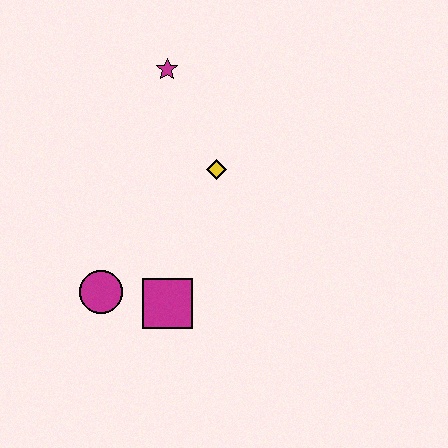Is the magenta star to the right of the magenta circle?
Yes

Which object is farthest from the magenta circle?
The magenta star is farthest from the magenta circle.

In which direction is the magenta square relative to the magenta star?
The magenta square is below the magenta star.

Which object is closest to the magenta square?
The magenta circle is closest to the magenta square.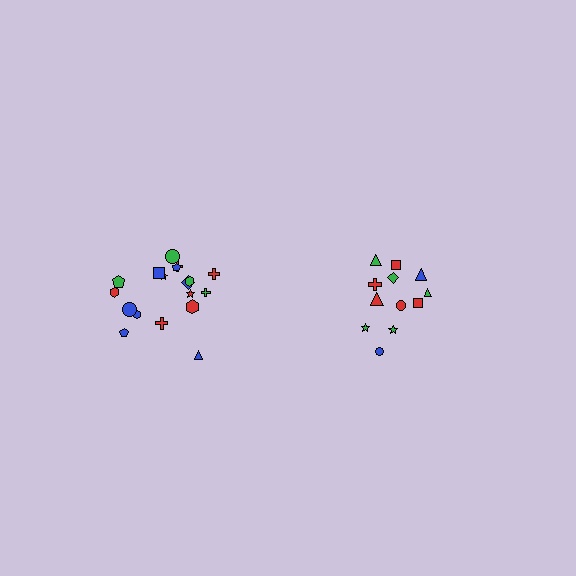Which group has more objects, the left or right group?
The left group.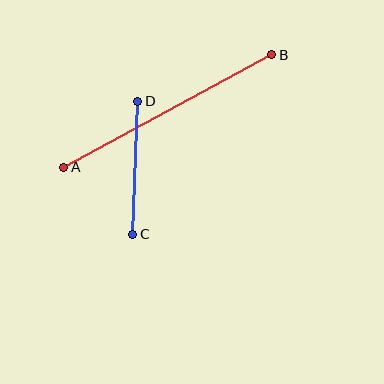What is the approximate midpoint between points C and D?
The midpoint is at approximately (135, 168) pixels.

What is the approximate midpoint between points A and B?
The midpoint is at approximately (168, 111) pixels.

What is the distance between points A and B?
The distance is approximately 236 pixels.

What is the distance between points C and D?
The distance is approximately 133 pixels.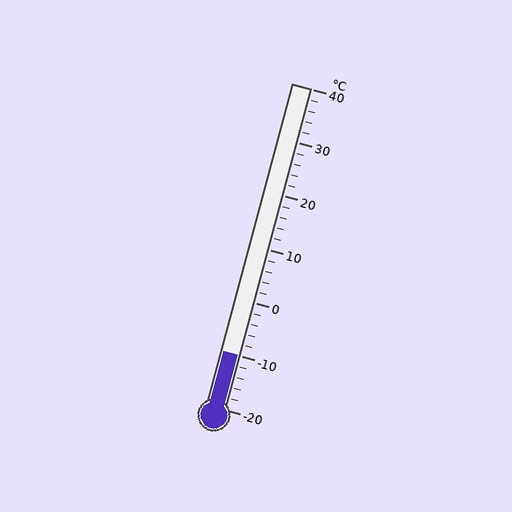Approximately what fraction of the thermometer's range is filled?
The thermometer is filled to approximately 15% of its range.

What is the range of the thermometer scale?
The thermometer scale ranges from -20°C to 40°C.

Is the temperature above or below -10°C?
The temperature is at -10°C.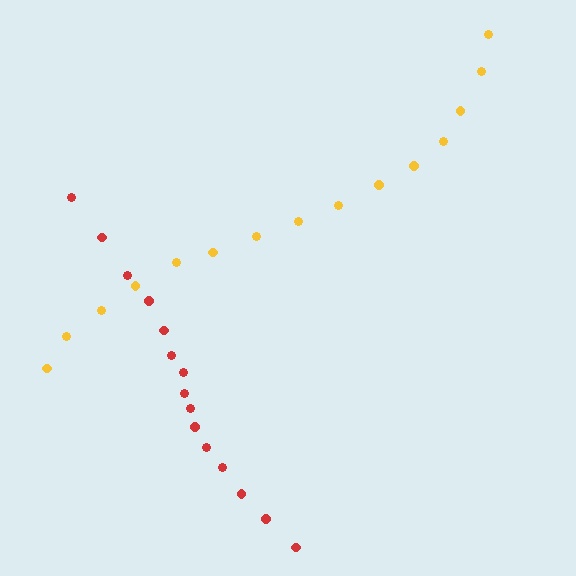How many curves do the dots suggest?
There are 2 distinct paths.